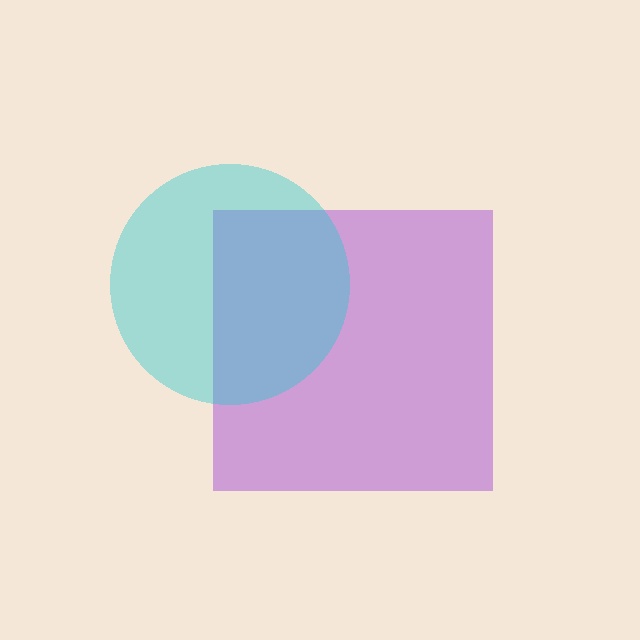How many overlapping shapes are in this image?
There are 2 overlapping shapes in the image.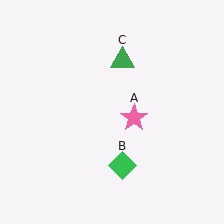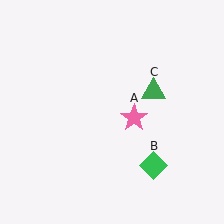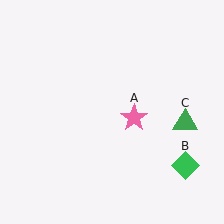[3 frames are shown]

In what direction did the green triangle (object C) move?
The green triangle (object C) moved down and to the right.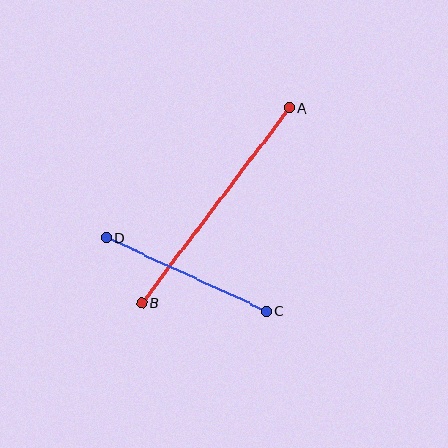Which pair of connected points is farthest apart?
Points A and B are farthest apart.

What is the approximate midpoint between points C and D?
The midpoint is at approximately (186, 274) pixels.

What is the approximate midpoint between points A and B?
The midpoint is at approximately (216, 205) pixels.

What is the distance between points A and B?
The distance is approximately 244 pixels.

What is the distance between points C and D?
The distance is approximately 177 pixels.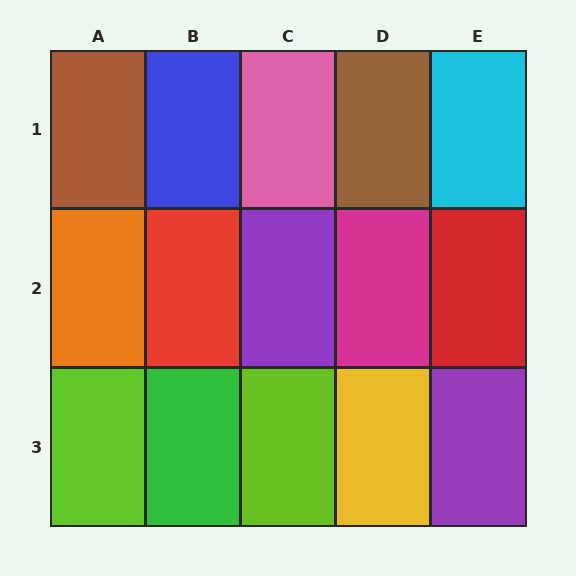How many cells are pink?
1 cell is pink.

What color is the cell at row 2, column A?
Orange.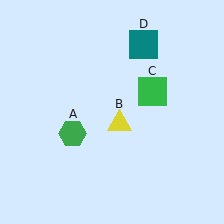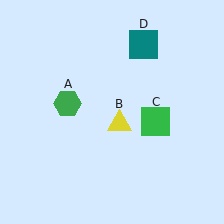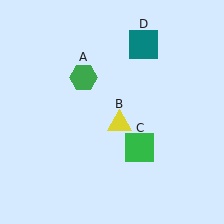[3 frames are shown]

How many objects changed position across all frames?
2 objects changed position: green hexagon (object A), green square (object C).